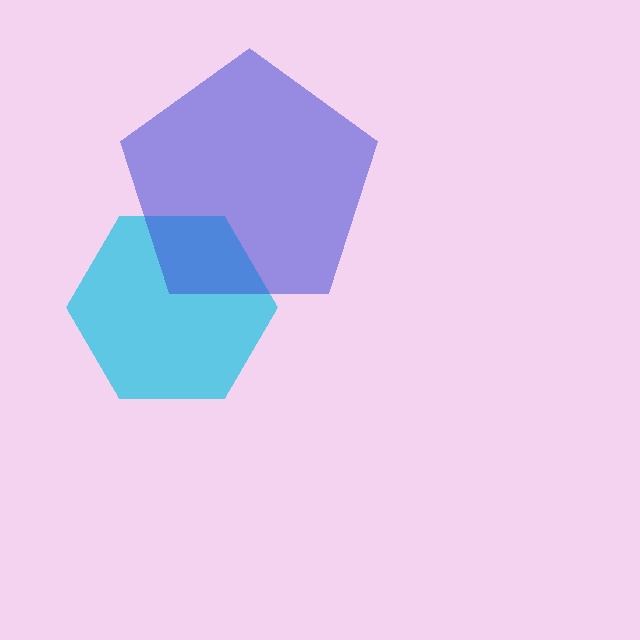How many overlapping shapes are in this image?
There are 2 overlapping shapes in the image.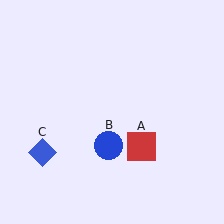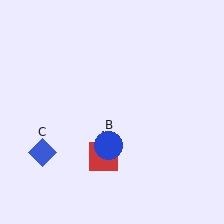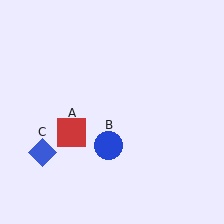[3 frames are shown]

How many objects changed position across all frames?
1 object changed position: red square (object A).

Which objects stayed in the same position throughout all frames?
Blue circle (object B) and blue diamond (object C) remained stationary.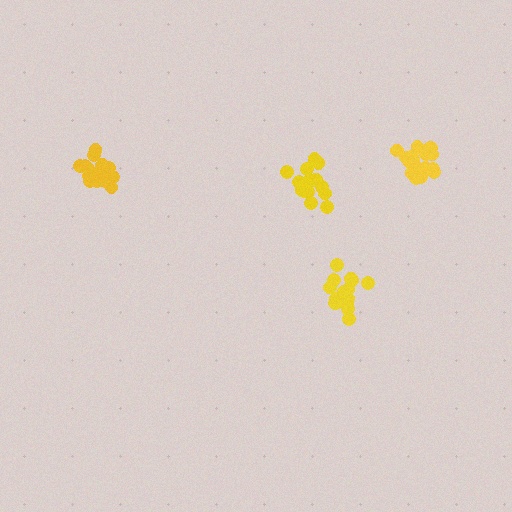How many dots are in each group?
Group 1: 20 dots, Group 2: 15 dots, Group 3: 16 dots, Group 4: 17 dots (68 total).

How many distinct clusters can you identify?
There are 4 distinct clusters.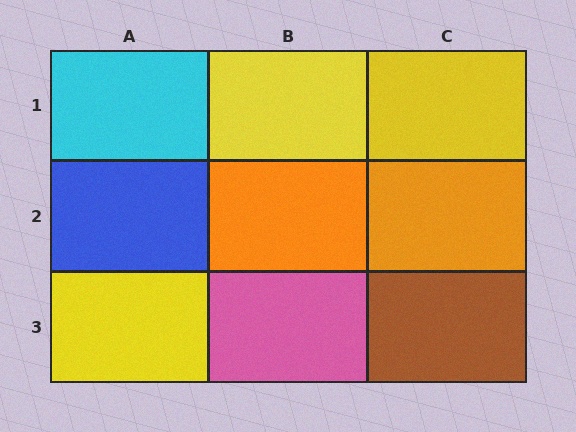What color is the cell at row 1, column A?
Cyan.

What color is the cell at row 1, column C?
Yellow.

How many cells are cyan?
1 cell is cyan.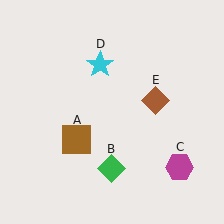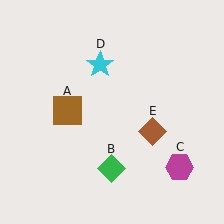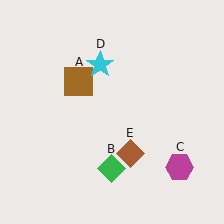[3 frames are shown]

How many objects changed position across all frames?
2 objects changed position: brown square (object A), brown diamond (object E).